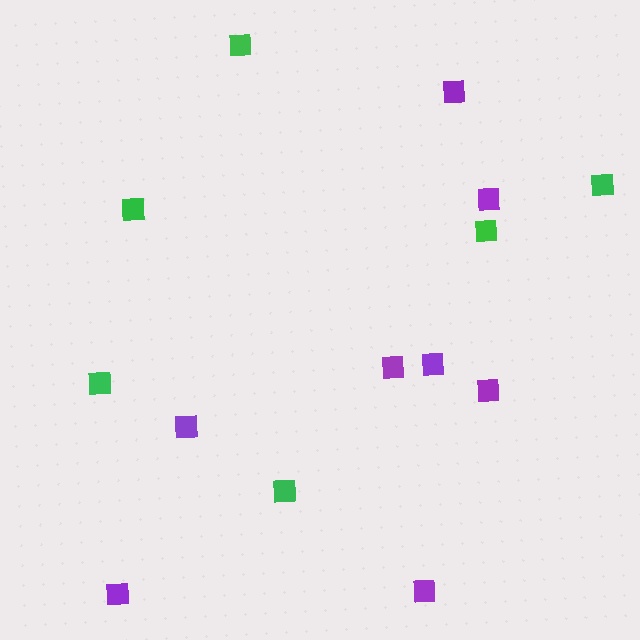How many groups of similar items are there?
There are 2 groups: one group of green squares (6) and one group of purple squares (8).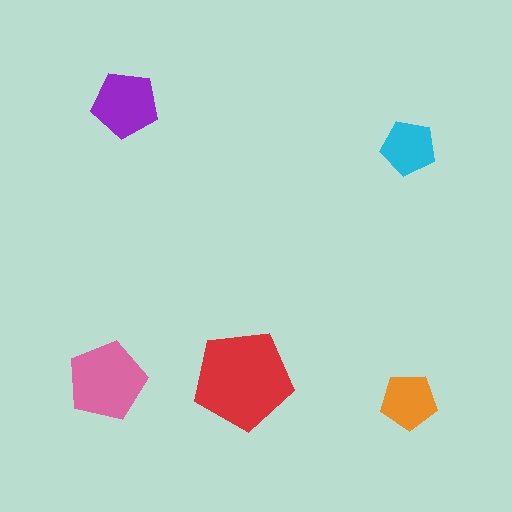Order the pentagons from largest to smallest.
the red one, the pink one, the purple one, the orange one, the cyan one.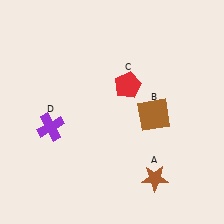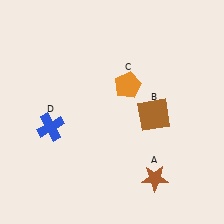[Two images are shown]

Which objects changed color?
C changed from red to orange. D changed from purple to blue.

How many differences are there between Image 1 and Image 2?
There are 2 differences between the two images.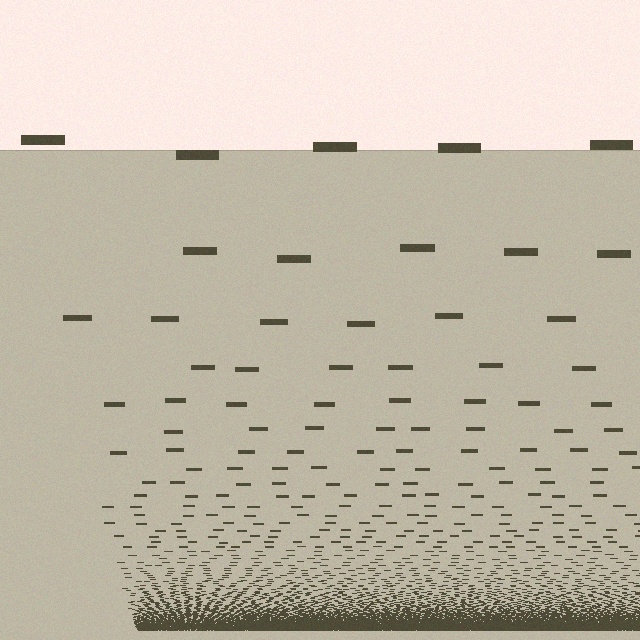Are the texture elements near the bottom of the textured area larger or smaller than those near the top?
Smaller. The gradient is inverted — elements near the bottom are smaller and denser.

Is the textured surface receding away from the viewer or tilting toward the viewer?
The surface appears to tilt toward the viewer. Texture elements get larger and sparser toward the top.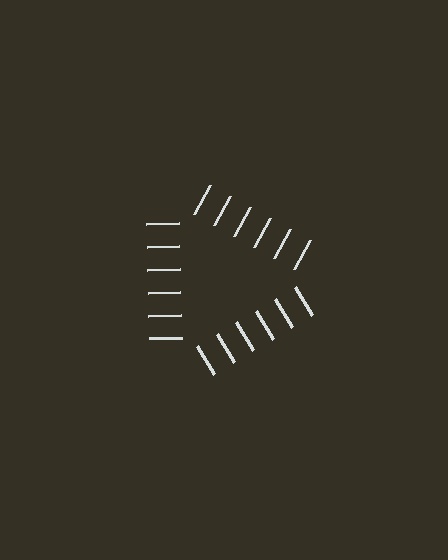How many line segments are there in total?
18 — 6 along each of the 3 edges.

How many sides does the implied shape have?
3 sides — the line-ends trace a triangle.